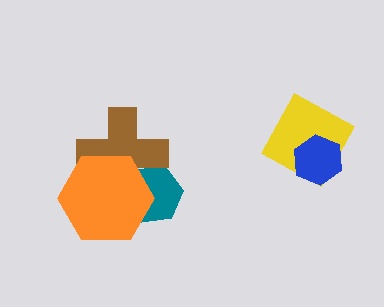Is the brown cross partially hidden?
Yes, it is partially covered by another shape.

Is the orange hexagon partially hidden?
No, no other shape covers it.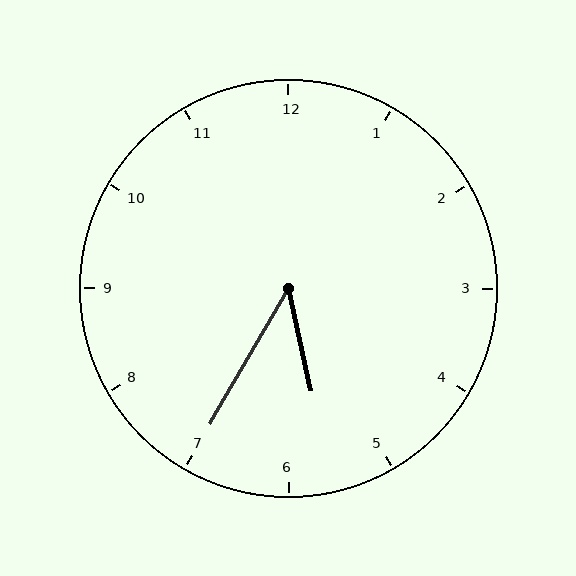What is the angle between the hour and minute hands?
Approximately 42 degrees.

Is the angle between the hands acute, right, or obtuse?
It is acute.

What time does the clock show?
5:35.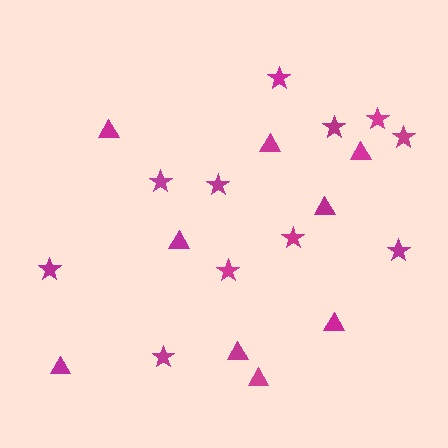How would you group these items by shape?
There are 2 groups: one group of stars (11) and one group of triangles (9).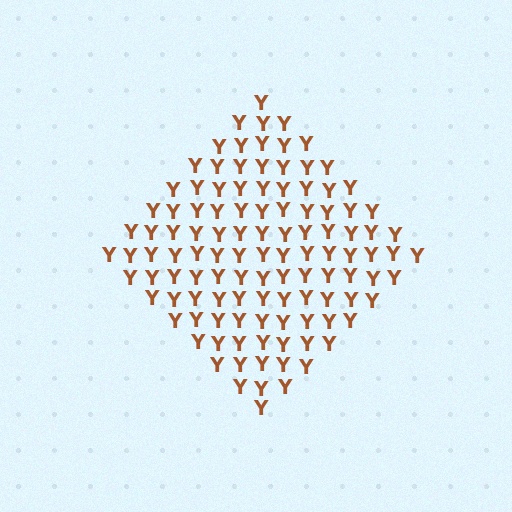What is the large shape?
The large shape is a diamond.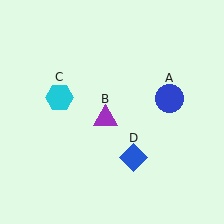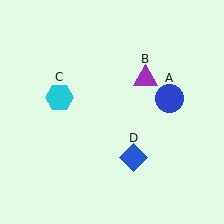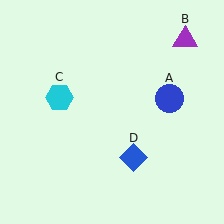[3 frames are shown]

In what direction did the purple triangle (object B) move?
The purple triangle (object B) moved up and to the right.